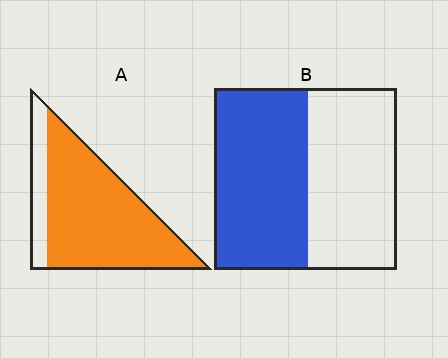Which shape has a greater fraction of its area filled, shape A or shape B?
Shape A.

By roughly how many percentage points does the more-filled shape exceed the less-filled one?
By roughly 30 percentage points (A over B).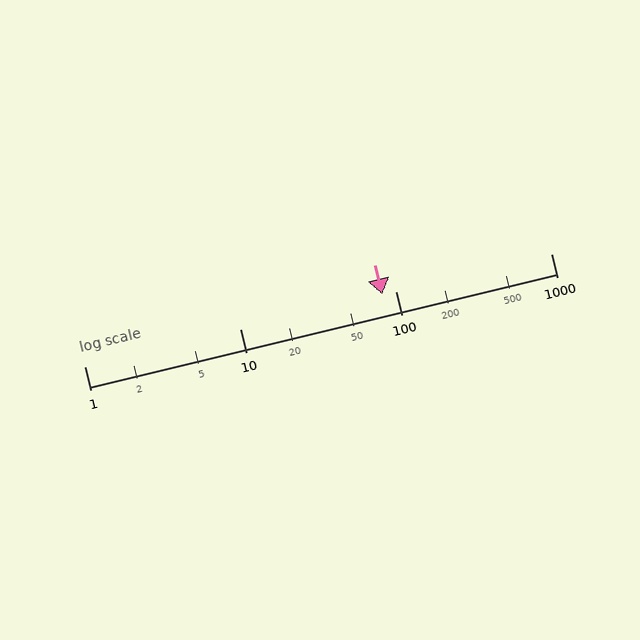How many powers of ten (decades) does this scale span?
The scale spans 3 decades, from 1 to 1000.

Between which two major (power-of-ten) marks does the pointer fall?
The pointer is between 10 and 100.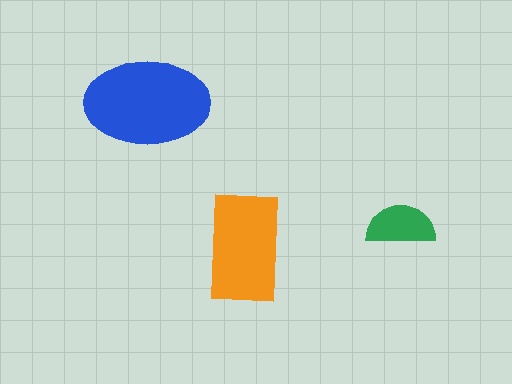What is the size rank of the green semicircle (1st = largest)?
3rd.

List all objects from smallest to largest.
The green semicircle, the orange rectangle, the blue ellipse.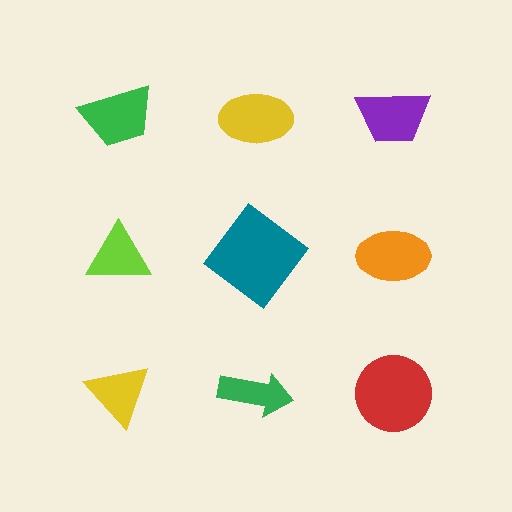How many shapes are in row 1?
3 shapes.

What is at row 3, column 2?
A green arrow.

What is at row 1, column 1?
A green trapezoid.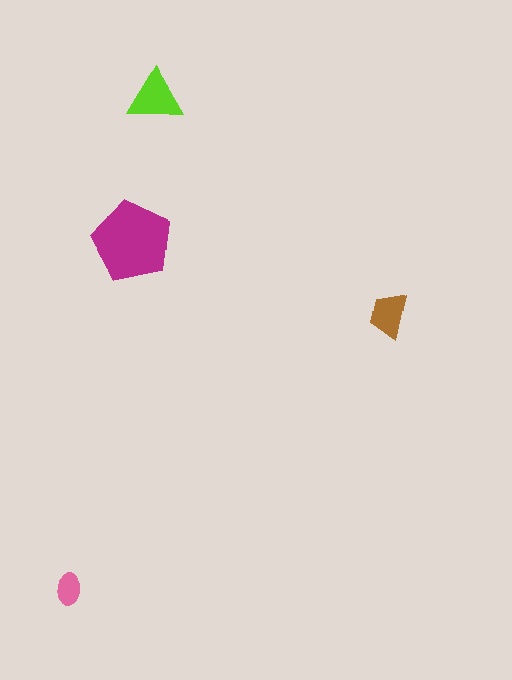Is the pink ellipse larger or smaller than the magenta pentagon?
Smaller.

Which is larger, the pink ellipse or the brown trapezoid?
The brown trapezoid.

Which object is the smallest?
The pink ellipse.